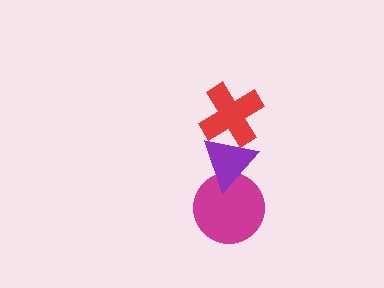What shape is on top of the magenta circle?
The purple triangle is on top of the magenta circle.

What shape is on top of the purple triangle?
The red cross is on top of the purple triangle.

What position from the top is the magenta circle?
The magenta circle is 3rd from the top.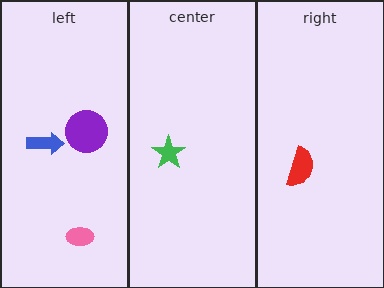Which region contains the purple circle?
The left region.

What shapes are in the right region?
The red semicircle.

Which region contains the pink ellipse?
The left region.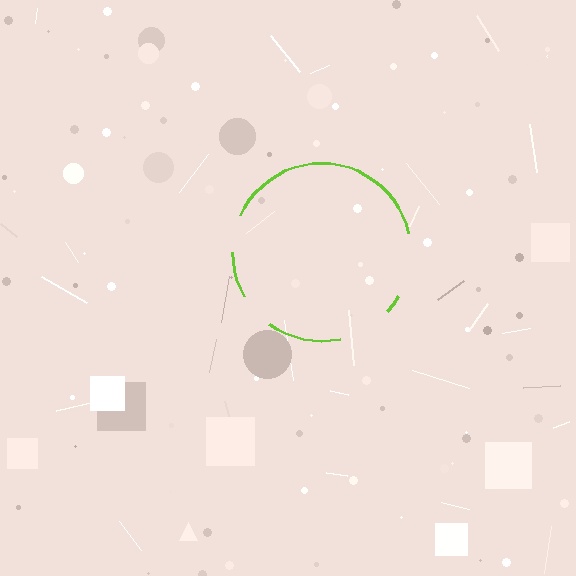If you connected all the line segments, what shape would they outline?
They would outline a circle.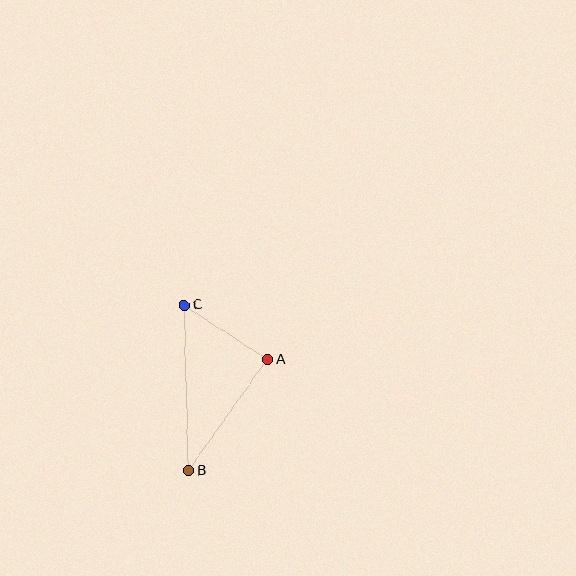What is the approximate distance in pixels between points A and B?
The distance between A and B is approximately 137 pixels.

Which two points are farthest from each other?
Points B and C are farthest from each other.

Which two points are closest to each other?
Points A and C are closest to each other.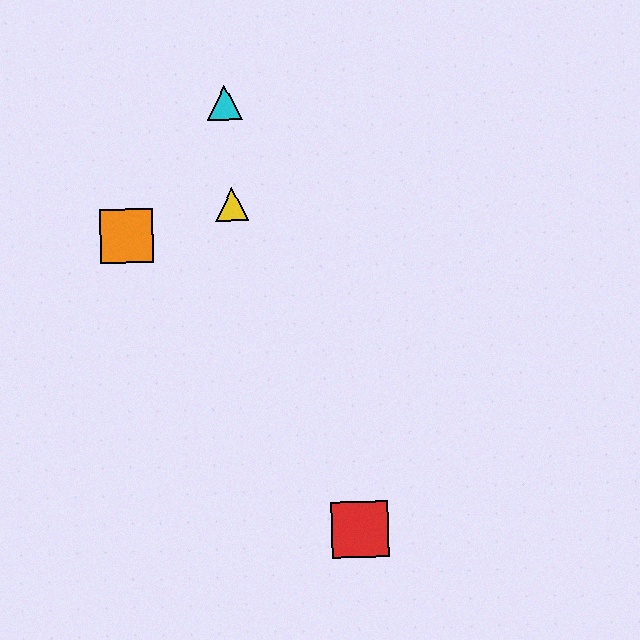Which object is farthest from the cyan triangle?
The red square is farthest from the cyan triangle.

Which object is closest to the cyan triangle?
The yellow triangle is closest to the cyan triangle.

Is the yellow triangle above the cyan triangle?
No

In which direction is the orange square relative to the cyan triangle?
The orange square is below the cyan triangle.